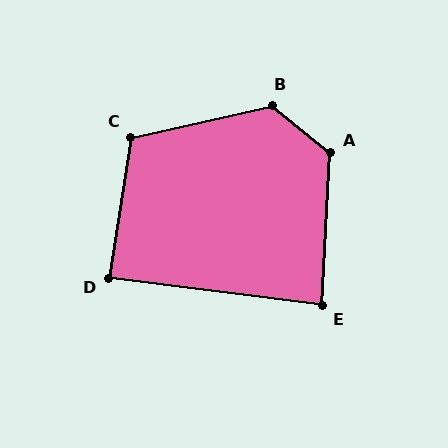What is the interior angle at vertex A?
Approximately 126 degrees (obtuse).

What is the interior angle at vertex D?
Approximately 89 degrees (approximately right).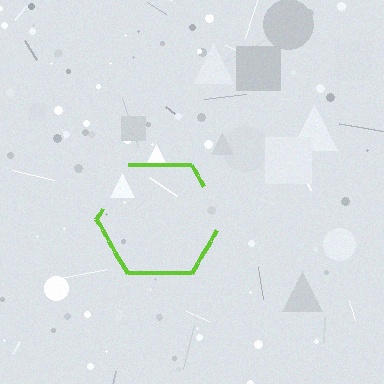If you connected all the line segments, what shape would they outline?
They would outline a hexagon.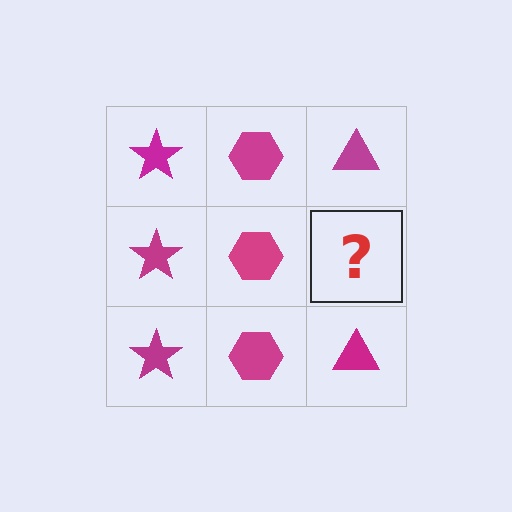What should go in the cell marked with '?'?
The missing cell should contain a magenta triangle.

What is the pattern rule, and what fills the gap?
The rule is that each column has a consistent shape. The gap should be filled with a magenta triangle.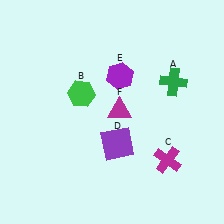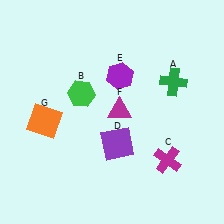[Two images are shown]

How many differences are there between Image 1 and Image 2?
There is 1 difference between the two images.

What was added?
An orange square (G) was added in Image 2.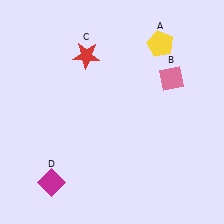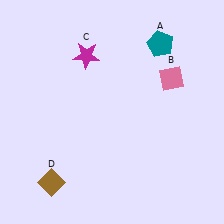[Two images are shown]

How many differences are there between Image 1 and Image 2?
There are 3 differences between the two images.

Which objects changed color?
A changed from yellow to teal. C changed from red to magenta. D changed from magenta to brown.